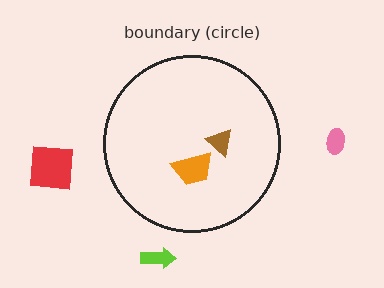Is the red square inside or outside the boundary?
Outside.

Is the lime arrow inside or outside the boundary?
Outside.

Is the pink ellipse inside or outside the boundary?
Outside.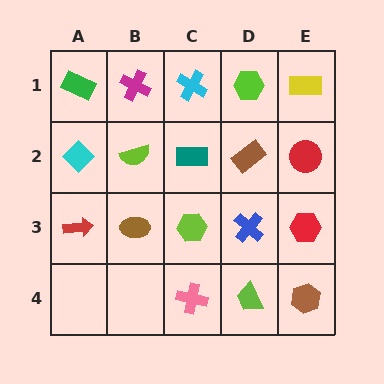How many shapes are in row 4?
3 shapes.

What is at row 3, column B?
A brown ellipse.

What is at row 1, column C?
A cyan cross.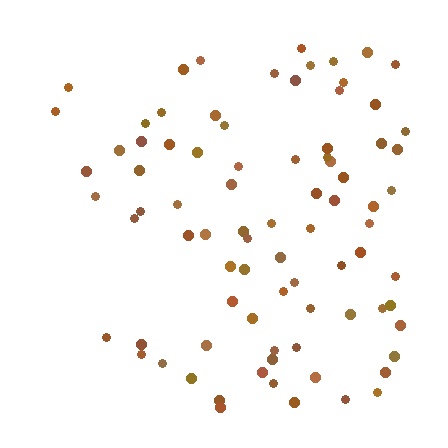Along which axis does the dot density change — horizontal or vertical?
Horizontal.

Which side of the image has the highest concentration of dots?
The right.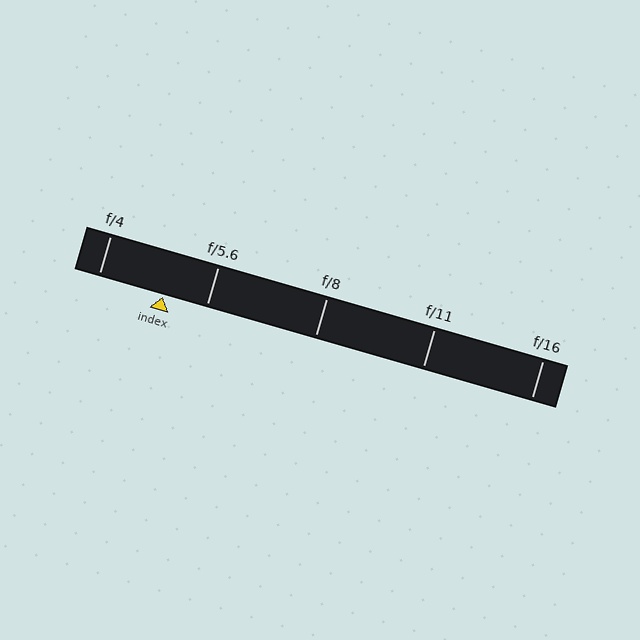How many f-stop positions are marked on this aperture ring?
There are 5 f-stop positions marked.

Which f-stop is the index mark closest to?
The index mark is closest to f/5.6.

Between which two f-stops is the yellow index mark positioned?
The index mark is between f/4 and f/5.6.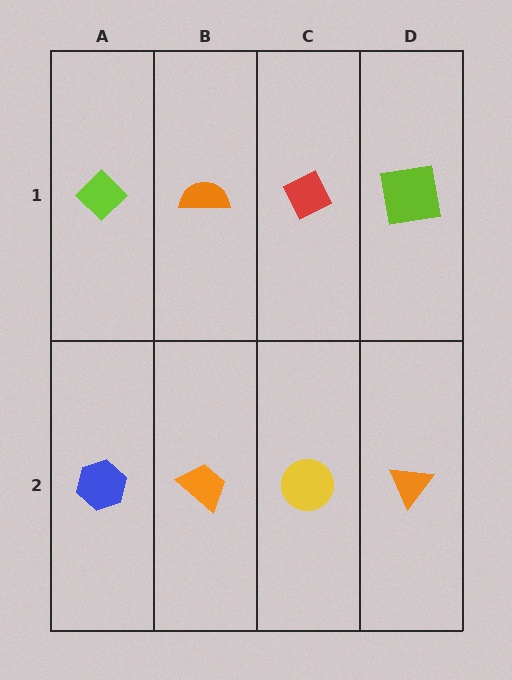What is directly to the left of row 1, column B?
A lime diamond.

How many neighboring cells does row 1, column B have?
3.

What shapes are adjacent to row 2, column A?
A lime diamond (row 1, column A), an orange trapezoid (row 2, column B).